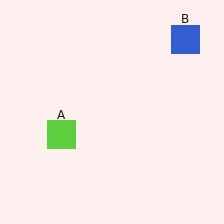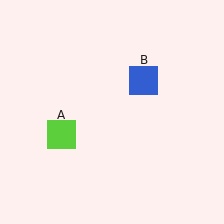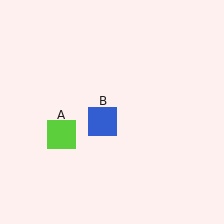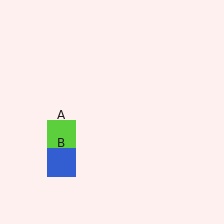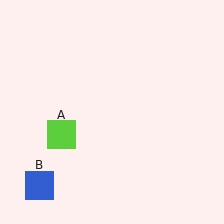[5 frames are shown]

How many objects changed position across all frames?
1 object changed position: blue square (object B).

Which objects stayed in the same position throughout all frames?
Lime square (object A) remained stationary.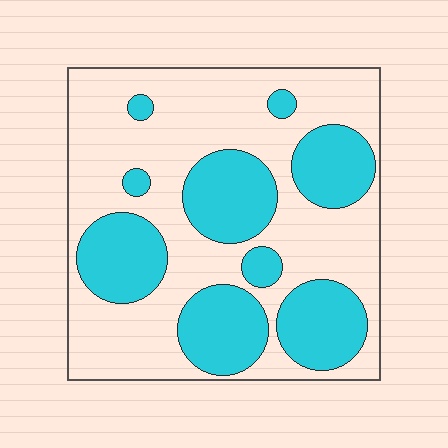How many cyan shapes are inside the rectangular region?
9.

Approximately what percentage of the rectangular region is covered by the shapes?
Approximately 35%.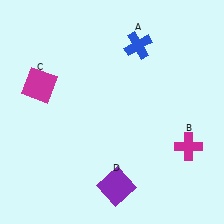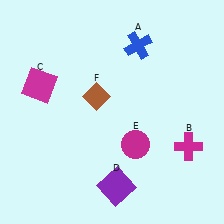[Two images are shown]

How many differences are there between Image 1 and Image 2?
There are 2 differences between the two images.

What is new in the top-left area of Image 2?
A brown diamond (F) was added in the top-left area of Image 2.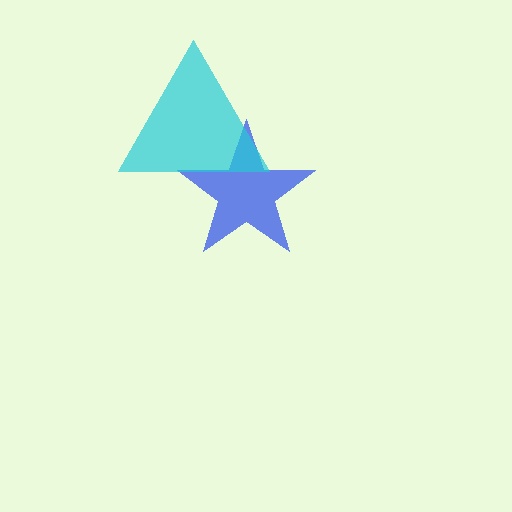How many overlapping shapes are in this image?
There are 2 overlapping shapes in the image.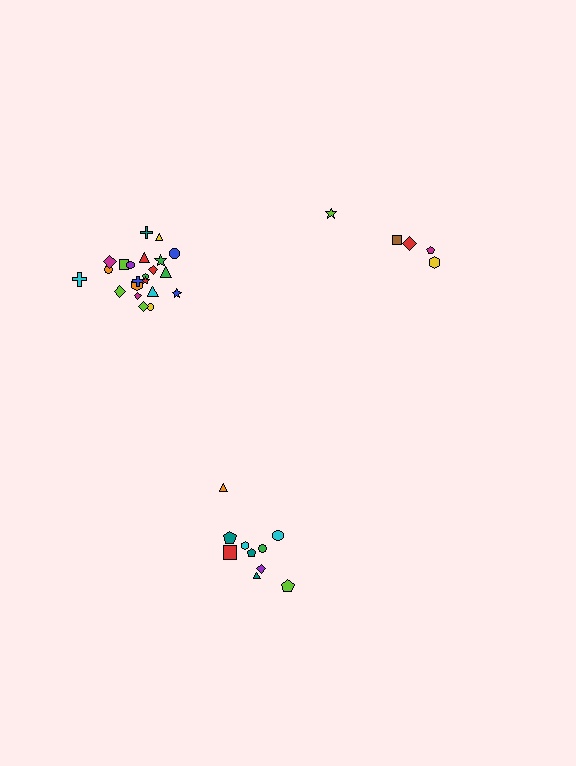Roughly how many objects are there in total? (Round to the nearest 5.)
Roughly 35 objects in total.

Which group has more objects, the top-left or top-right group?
The top-left group.